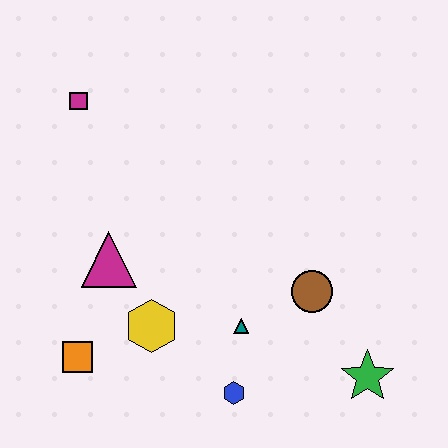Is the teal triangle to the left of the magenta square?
No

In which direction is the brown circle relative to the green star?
The brown circle is above the green star.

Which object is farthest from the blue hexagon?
The magenta square is farthest from the blue hexagon.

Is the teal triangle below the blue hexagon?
No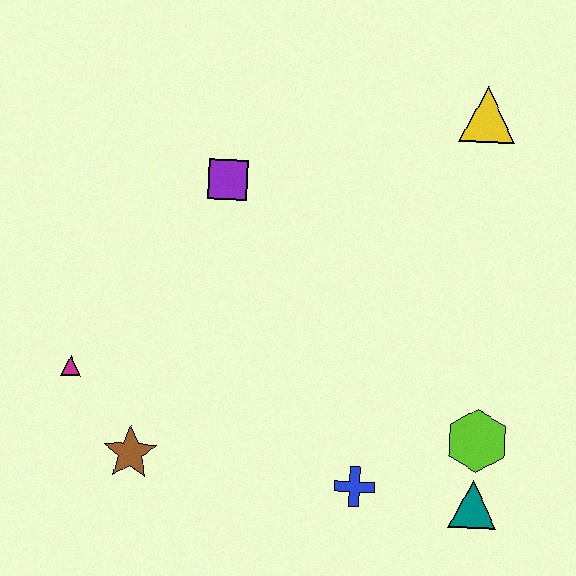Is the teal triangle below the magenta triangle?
Yes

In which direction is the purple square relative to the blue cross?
The purple square is above the blue cross.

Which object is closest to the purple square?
The magenta triangle is closest to the purple square.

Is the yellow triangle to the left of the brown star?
No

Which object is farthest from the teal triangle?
The magenta triangle is farthest from the teal triangle.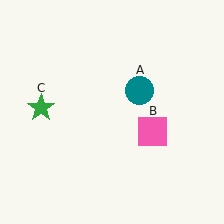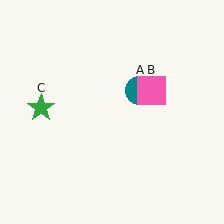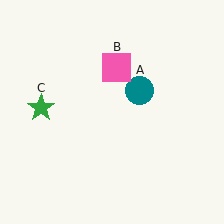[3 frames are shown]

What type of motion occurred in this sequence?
The pink square (object B) rotated counterclockwise around the center of the scene.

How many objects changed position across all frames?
1 object changed position: pink square (object B).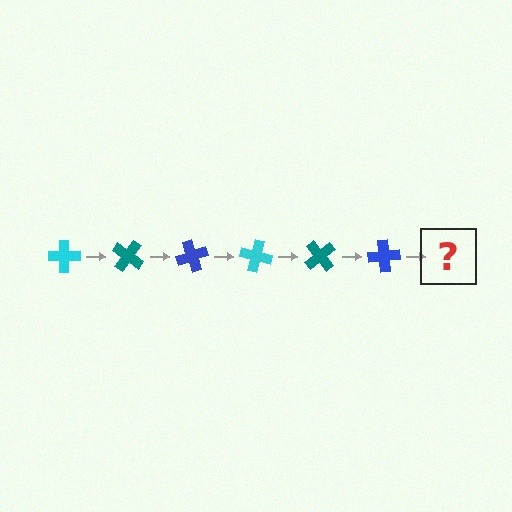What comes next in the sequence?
The next element should be a cyan cross, rotated 210 degrees from the start.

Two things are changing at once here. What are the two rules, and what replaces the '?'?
The two rules are that it rotates 35 degrees each step and the color cycles through cyan, teal, and blue. The '?' should be a cyan cross, rotated 210 degrees from the start.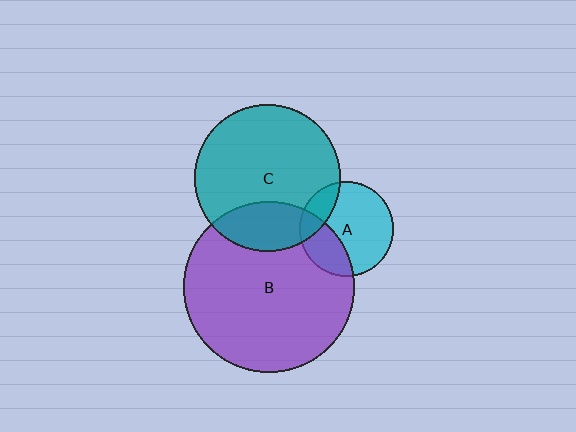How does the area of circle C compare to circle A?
Approximately 2.4 times.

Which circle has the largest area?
Circle B (purple).